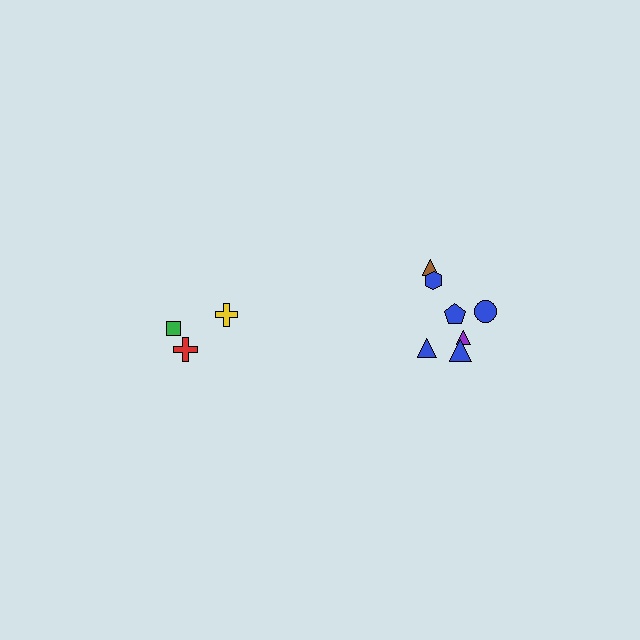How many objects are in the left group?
There are 3 objects.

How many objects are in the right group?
There are 7 objects.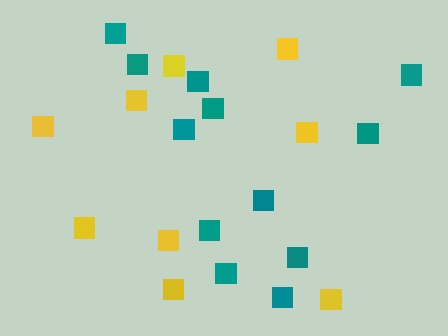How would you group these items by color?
There are 2 groups: one group of teal squares (12) and one group of yellow squares (9).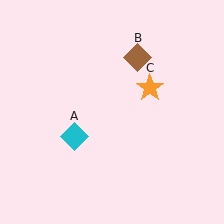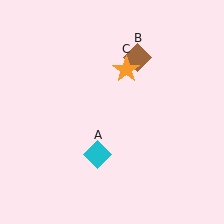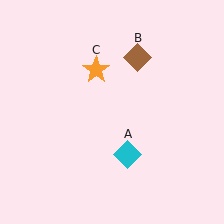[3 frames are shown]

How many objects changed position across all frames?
2 objects changed position: cyan diamond (object A), orange star (object C).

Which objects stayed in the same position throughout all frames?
Brown diamond (object B) remained stationary.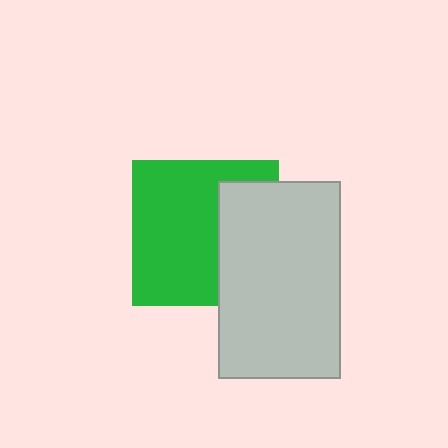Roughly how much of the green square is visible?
About half of it is visible (roughly 64%).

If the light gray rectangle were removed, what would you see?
You would see the complete green square.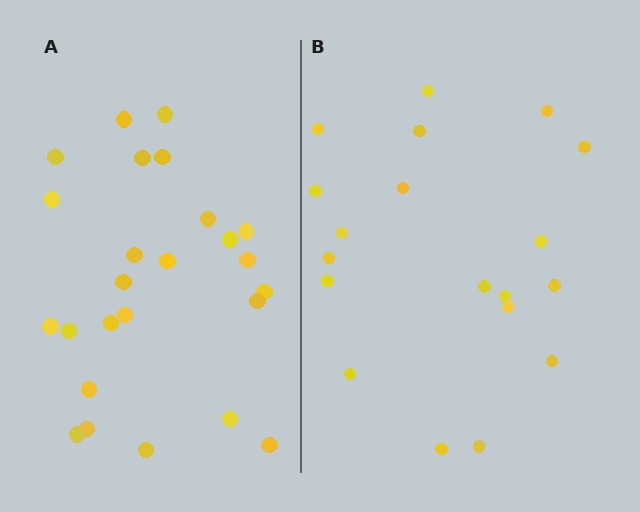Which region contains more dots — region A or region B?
Region A (the left region) has more dots.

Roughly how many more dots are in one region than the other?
Region A has about 6 more dots than region B.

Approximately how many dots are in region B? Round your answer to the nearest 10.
About 20 dots. (The exact count is 19, which rounds to 20.)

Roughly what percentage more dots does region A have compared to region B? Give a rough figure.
About 30% more.